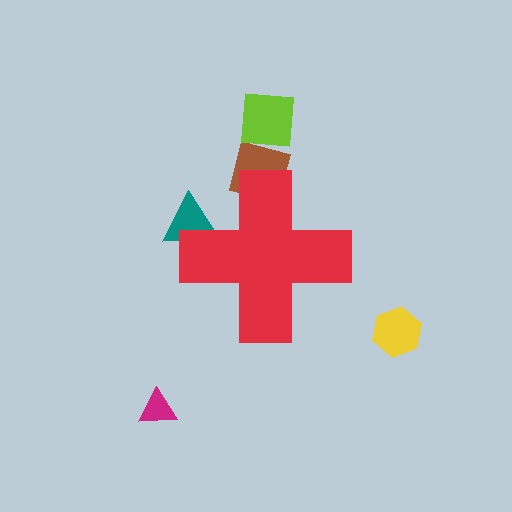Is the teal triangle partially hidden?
Yes, the teal triangle is partially hidden behind the red cross.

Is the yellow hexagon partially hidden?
No, the yellow hexagon is fully visible.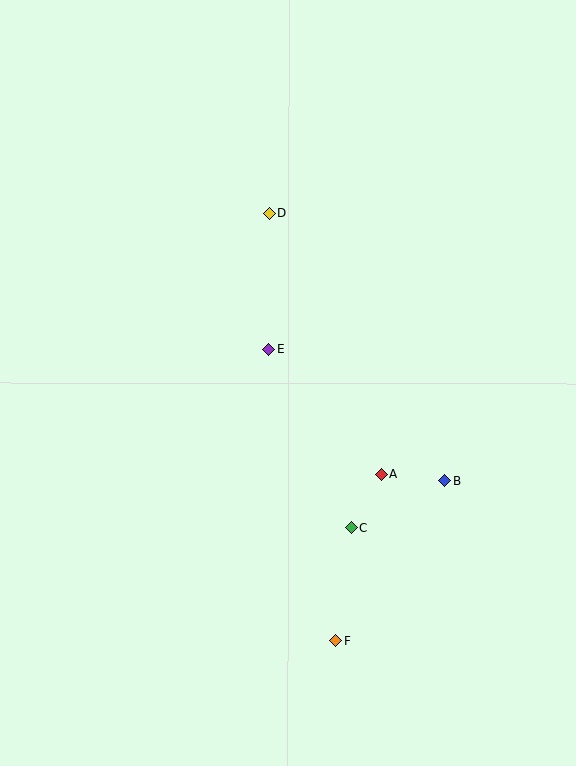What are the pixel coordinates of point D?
Point D is at (270, 213).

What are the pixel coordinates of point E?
Point E is at (269, 349).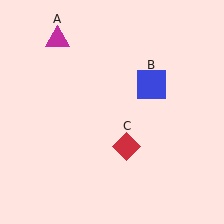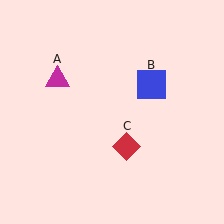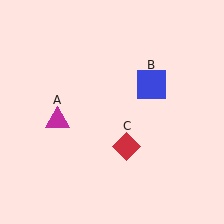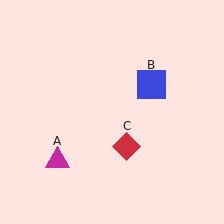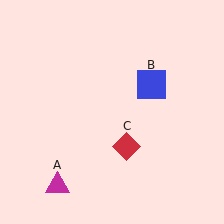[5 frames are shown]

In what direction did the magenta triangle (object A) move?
The magenta triangle (object A) moved down.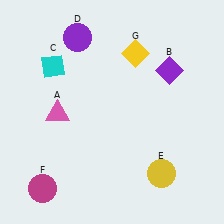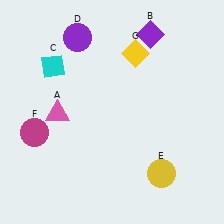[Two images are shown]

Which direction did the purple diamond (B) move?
The purple diamond (B) moved up.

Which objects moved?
The objects that moved are: the purple diamond (B), the magenta circle (F).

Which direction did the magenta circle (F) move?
The magenta circle (F) moved up.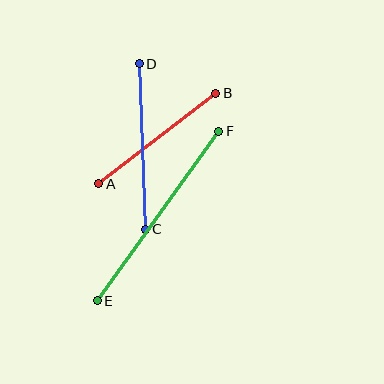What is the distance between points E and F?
The distance is approximately 208 pixels.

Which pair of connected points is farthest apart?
Points E and F are farthest apart.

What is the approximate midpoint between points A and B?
The midpoint is at approximately (157, 139) pixels.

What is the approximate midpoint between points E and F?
The midpoint is at approximately (158, 216) pixels.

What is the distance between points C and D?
The distance is approximately 166 pixels.